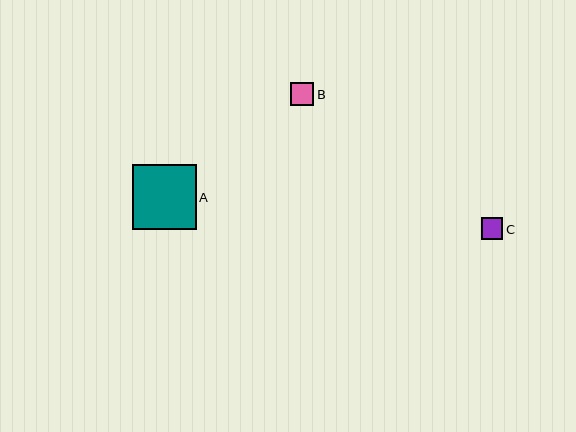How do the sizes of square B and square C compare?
Square B and square C are approximately the same size.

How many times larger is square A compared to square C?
Square A is approximately 2.9 times the size of square C.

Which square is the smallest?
Square C is the smallest with a size of approximately 22 pixels.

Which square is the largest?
Square A is the largest with a size of approximately 64 pixels.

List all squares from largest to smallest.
From largest to smallest: A, B, C.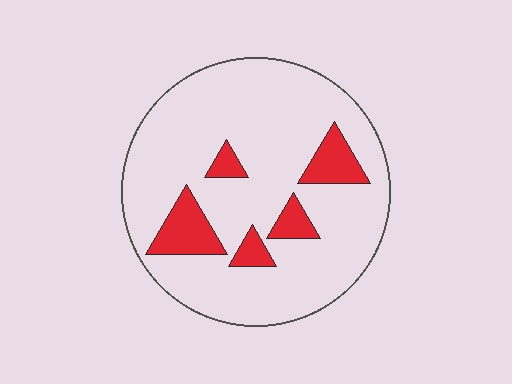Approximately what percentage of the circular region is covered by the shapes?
Approximately 15%.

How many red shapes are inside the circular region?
5.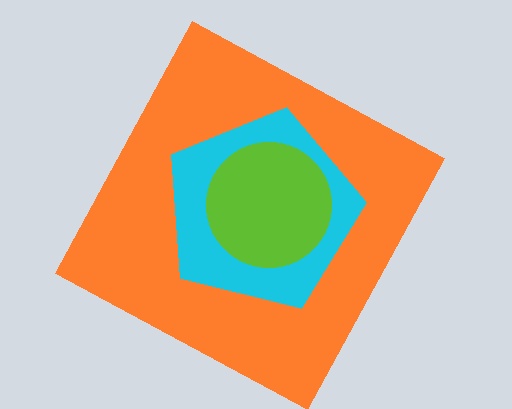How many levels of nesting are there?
3.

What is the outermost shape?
The orange square.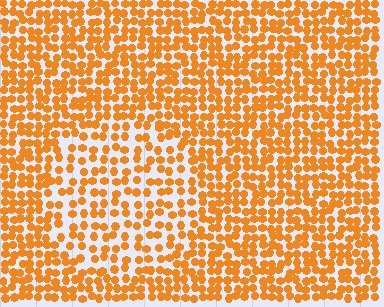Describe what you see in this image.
The image contains small orange elements arranged at two different densities. A circle-shaped region is visible where the elements are less densely packed than the surrounding area.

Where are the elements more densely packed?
The elements are more densely packed outside the circle boundary.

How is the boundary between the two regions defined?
The boundary is defined by a change in element density (approximately 1.6x ratio). All elements are the same color, size, and shape.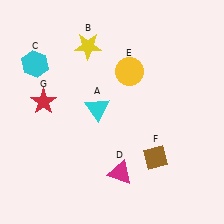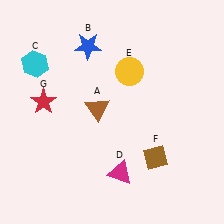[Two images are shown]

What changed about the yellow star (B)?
In Image 1, B is yellow. In Image 2, it changed to blue.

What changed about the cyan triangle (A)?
In Image 1, A is cyan. In Image 2, it changed to brown.